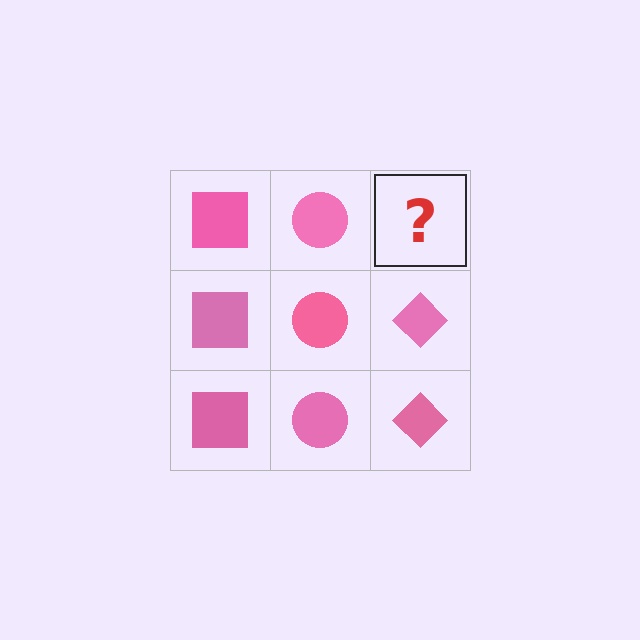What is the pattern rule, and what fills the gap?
The rule is that each column has a consistent shape. The gap should be filled with a pink diamond.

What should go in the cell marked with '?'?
The missing cell should contain a pink diamond.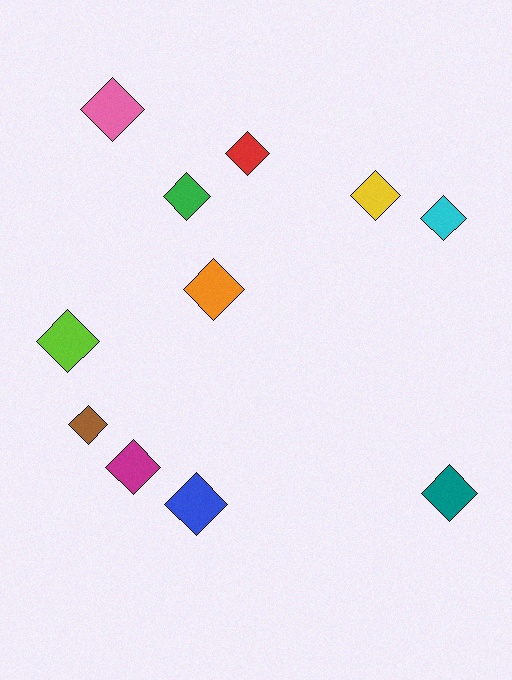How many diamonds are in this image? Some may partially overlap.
There are 11 diamonds.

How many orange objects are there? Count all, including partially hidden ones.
There is 1 orange object.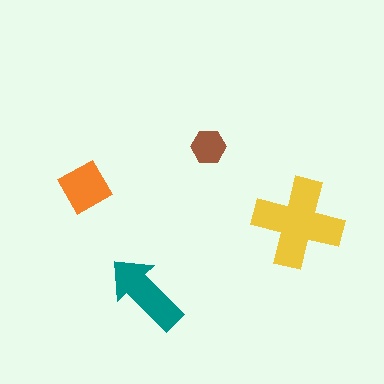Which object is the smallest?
The brown hexagon.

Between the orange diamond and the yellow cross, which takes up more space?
The yellow cross.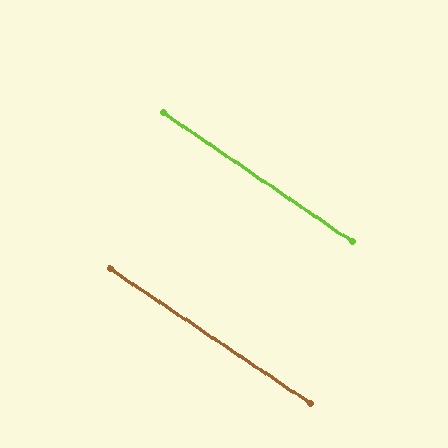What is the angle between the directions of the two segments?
Approximately 1 degree.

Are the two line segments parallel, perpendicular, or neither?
Parallel — their directions differ by only 0.6°.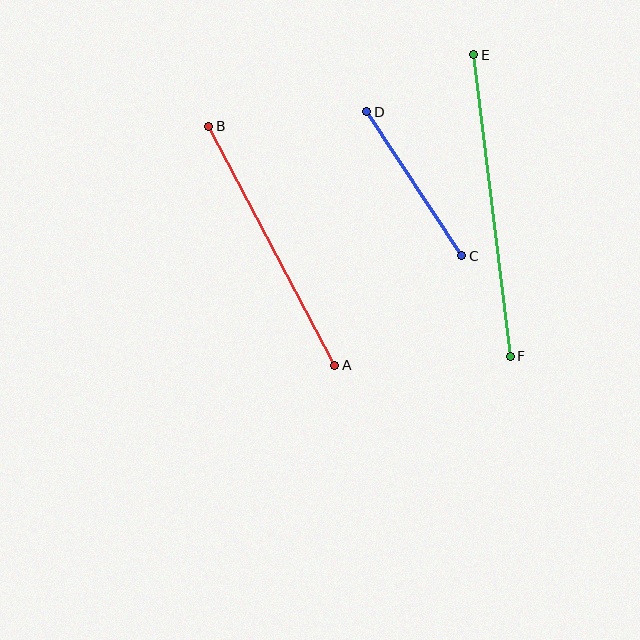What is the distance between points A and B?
The distance is approximately 270 pixels.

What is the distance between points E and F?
The distance is approximately 304 pixels.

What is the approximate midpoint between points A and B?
The midpoint is at approximately (272, 246) pixels.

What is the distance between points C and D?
The distance is approximately 173 pixels.